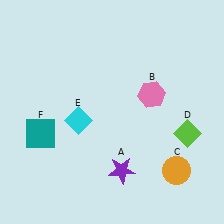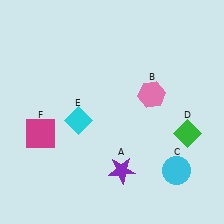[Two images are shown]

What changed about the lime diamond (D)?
In Image 1, D is lime. In Image 2, it changed to green.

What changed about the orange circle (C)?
In Image 1, C is orange. In Image 2, it changed to cyan.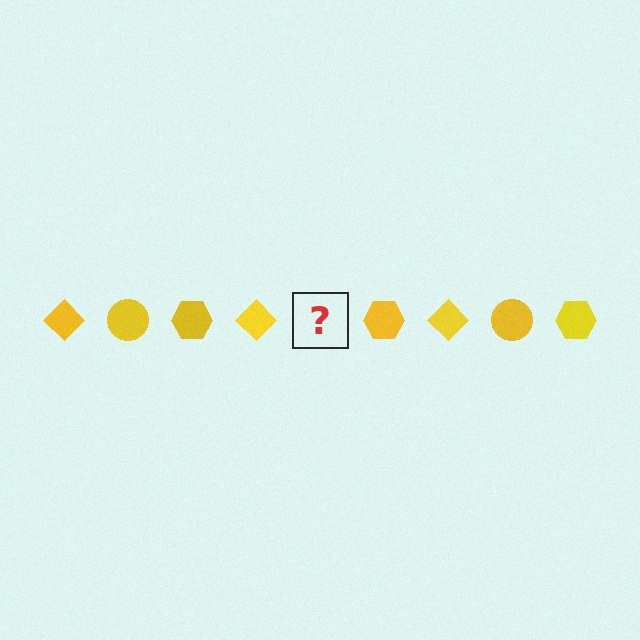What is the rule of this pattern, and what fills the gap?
The rule is that the pattern cycles through diamond, circle, hexagon shapes in yellow. The gap should be filled with a yellow circle.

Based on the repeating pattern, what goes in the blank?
The blank should be a yellow circle.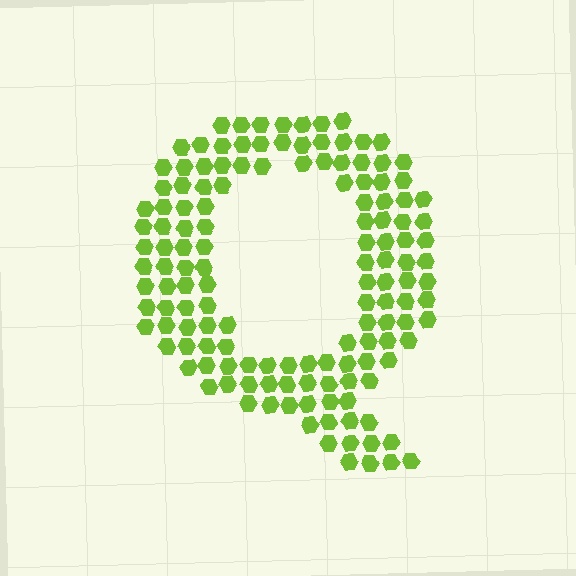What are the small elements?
The small elements are hexagons.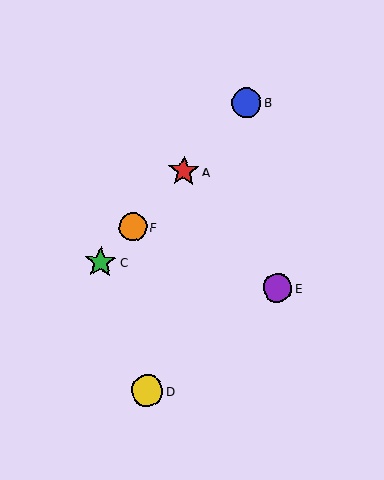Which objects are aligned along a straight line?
Objects A, B, C, F are aligned along a straight line.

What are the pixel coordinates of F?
Object F is at (133, 227).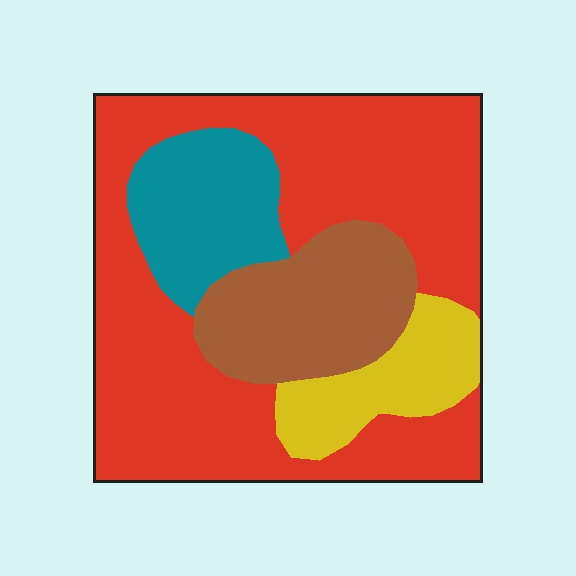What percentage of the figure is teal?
Teal takes up about one eighth (1/8) of the figure.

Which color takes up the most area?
Red, at roughly 60%.